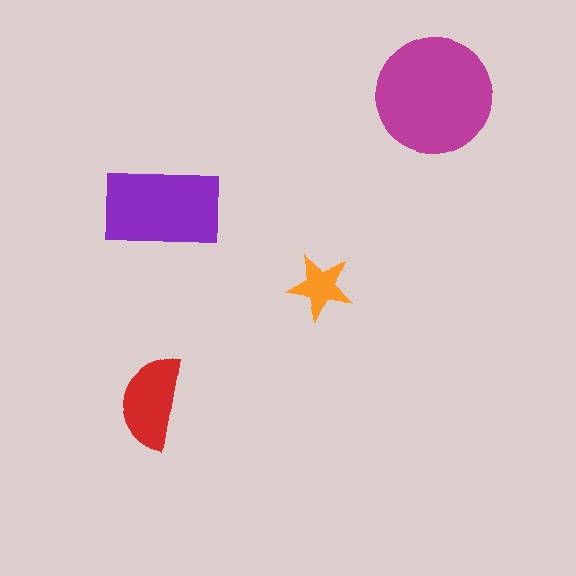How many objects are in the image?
There are 4 objects in the image.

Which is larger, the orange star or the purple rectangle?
The purple rectangle.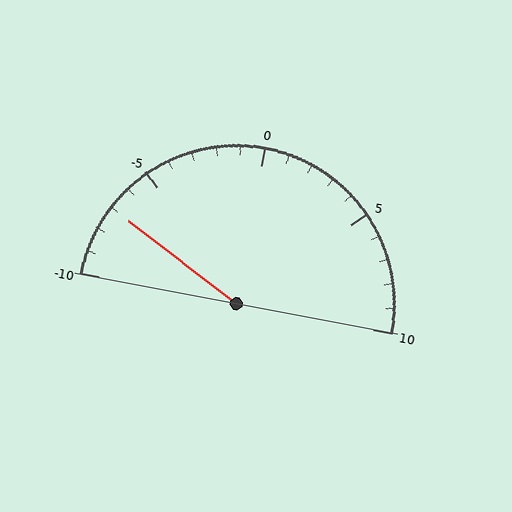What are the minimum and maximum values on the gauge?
The gauge ranges from -10 to 10.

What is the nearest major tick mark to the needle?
The nearest major tick mark is -5.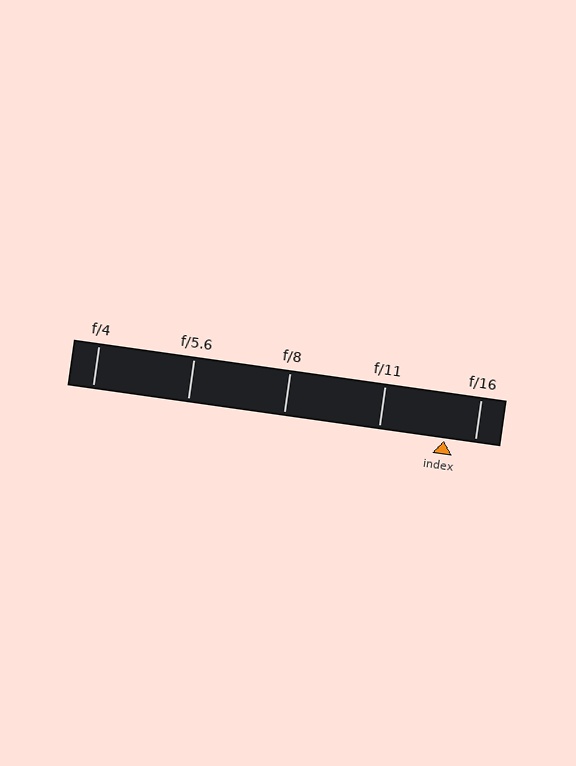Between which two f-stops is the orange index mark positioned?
The index mark is between f/11 and f/16.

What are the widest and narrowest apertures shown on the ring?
The widest aperture shown is f/4 and the narrowest is f/16.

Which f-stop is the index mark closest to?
The index mark is closest to f/16.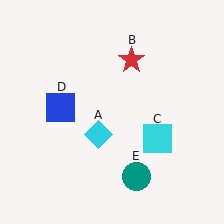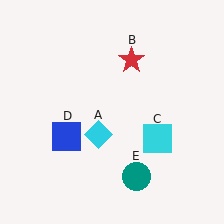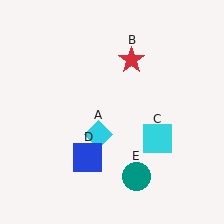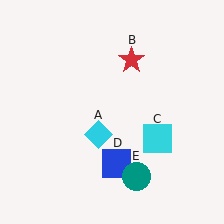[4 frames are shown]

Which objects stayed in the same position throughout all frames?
Cyan diamond (object A) and red star (object B) and cyan square (object C) and teal circle (object E) remained stationary.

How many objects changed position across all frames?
1 object changed position: blue square (object D).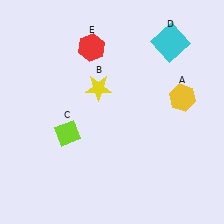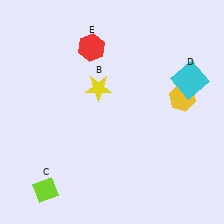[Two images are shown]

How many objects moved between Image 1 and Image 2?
2 objects moved between the two images.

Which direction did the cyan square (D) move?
The cyan square (D) moved down.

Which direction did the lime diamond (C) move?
The lime diamond (C) moved down.